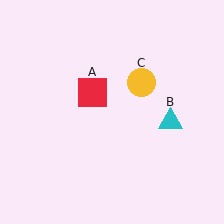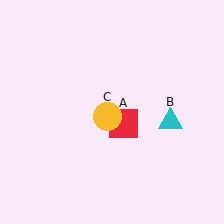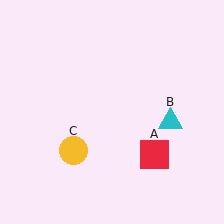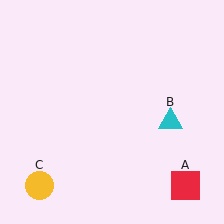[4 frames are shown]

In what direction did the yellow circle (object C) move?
The yellow circle (object C) moved down and to the left.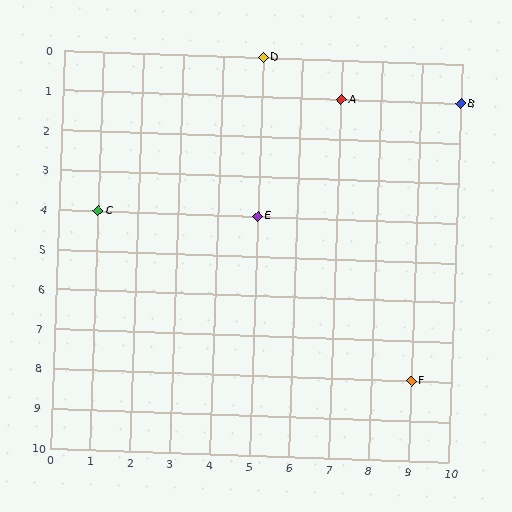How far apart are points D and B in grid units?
Points D and B are 5 columns and 1 row apart (about 5.1 grid units diagonally).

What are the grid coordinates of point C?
Point C is at grid coordinates (1, 4).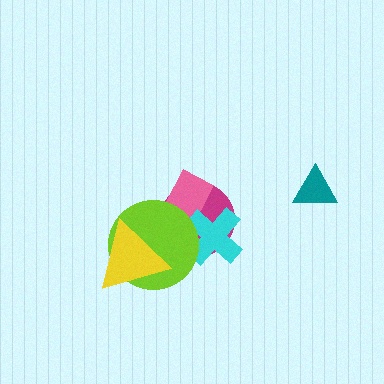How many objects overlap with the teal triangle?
0 objects overlap with the teal triangle.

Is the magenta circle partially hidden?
Yes, it is partially covered by another shape.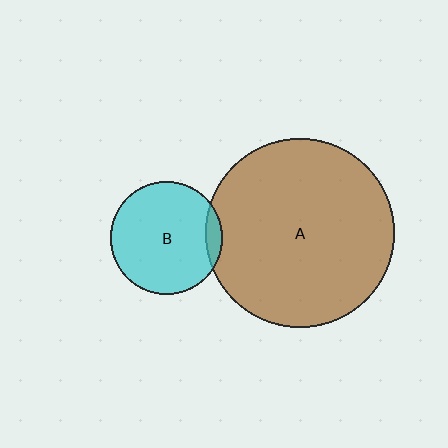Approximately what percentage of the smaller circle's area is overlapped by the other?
Approximately 10%.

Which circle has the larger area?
Circle A (brown).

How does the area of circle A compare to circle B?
Approximately 2.8 times.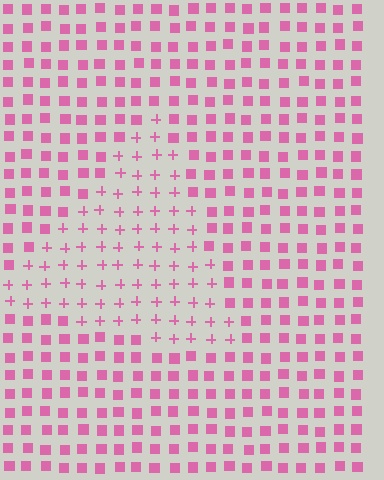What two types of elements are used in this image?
The image uses plus signs inside the triangle region and squares outside it.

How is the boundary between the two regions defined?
The boundary is defined by a change in element shape: plus signs inside vs. squares outside. All elements share the same color and spacing.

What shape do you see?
I see a triangle.